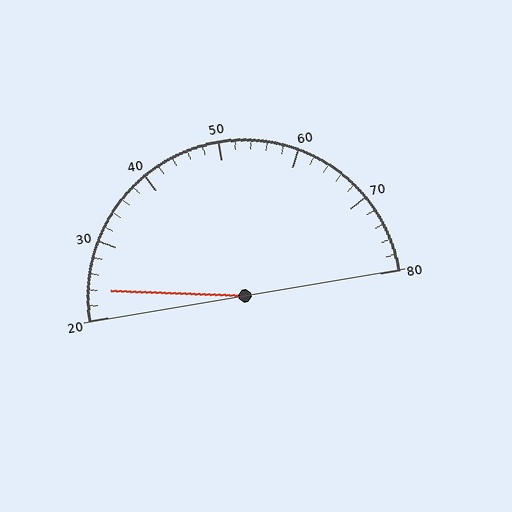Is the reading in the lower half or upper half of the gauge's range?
The reading is in the lower half of the range (20 to 80).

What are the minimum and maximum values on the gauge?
The gauge ranges from 20 to 80.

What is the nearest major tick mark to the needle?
The nearest major tick mark is 20.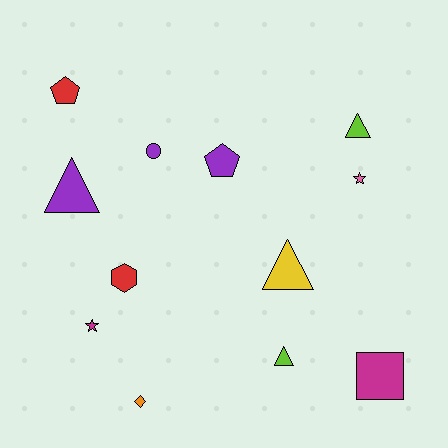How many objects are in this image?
There are 12 objects.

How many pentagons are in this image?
There are 2 pentagons.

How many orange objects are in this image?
There is 1 orange object.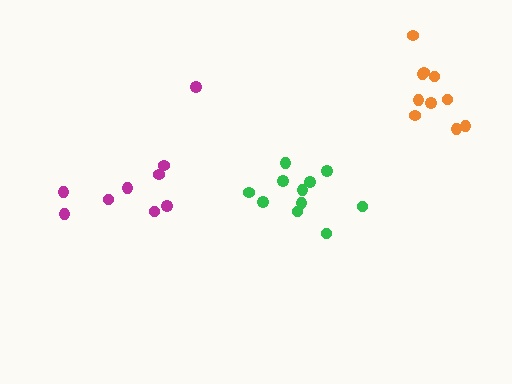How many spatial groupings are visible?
There are 3 spatial groupings.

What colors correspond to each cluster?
The clusters are colored: magenta, green, orange.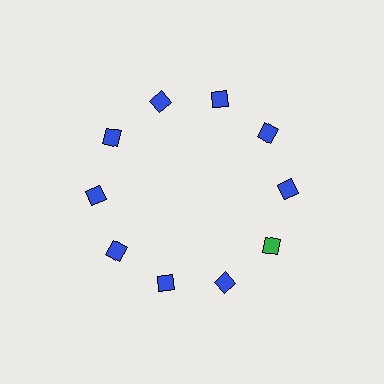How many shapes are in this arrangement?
There are 10 shapes arranged in a ring pattern.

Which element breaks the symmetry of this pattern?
The green diamond at roughly the 4 o'clock position breaks the symmetry. All other shapes are blue diamonds.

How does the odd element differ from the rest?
It has a different color: green instead of blue.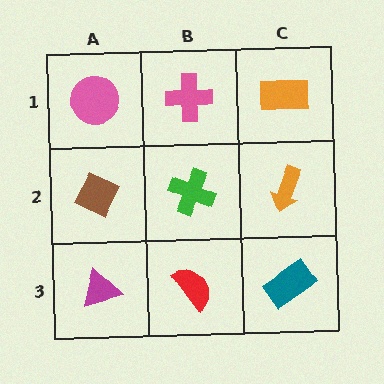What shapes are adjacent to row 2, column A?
A pink circle (row 1, column A), a magenta triangle (row 3, column A), a green cross (row 2, column B).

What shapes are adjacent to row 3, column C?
An orange arrow (row 2, column C), a red semicircle (row 3, column B).